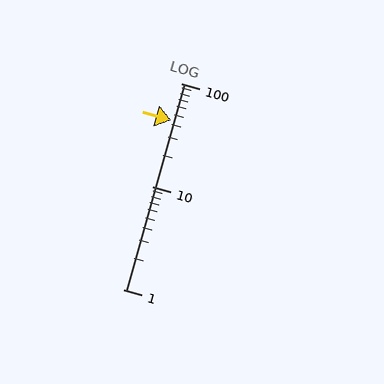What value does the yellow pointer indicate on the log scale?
The pointer indicates approximately 44.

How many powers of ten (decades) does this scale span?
The scale spans 2 decades, from 1 to 100.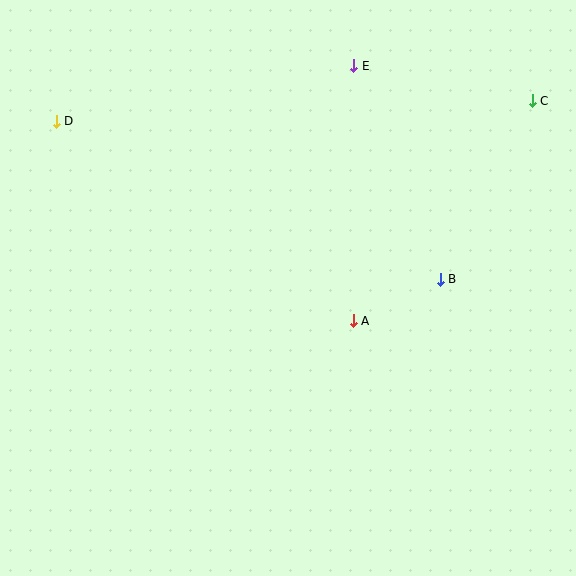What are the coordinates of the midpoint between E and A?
The midpoint between E and A is at (353, 193).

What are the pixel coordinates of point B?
Point B is at (440, 279).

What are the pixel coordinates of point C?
Point C is at (532, 101).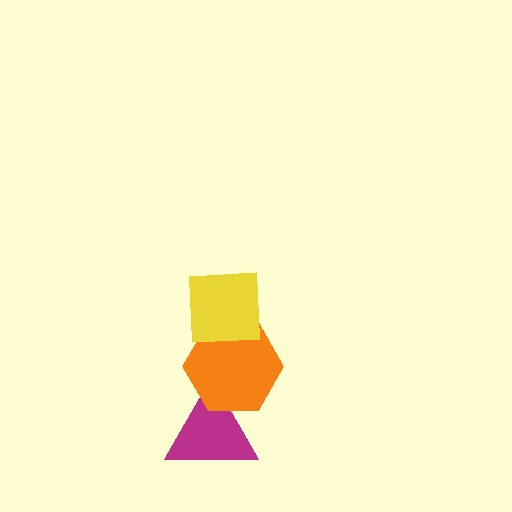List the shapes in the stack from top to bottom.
From top to bottom: the yellow square, the orange hexagon, the magenta triangle.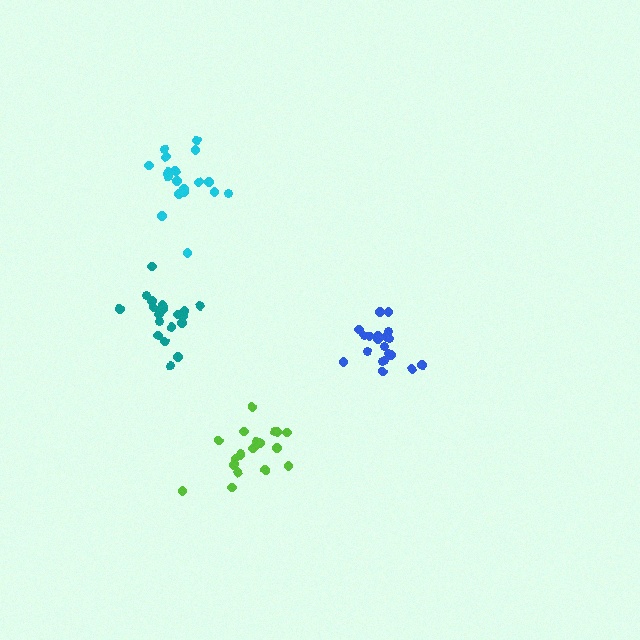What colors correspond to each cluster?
The clusters are colored: lime, blue, teal, cyan.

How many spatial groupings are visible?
There are 4 spatial groupings.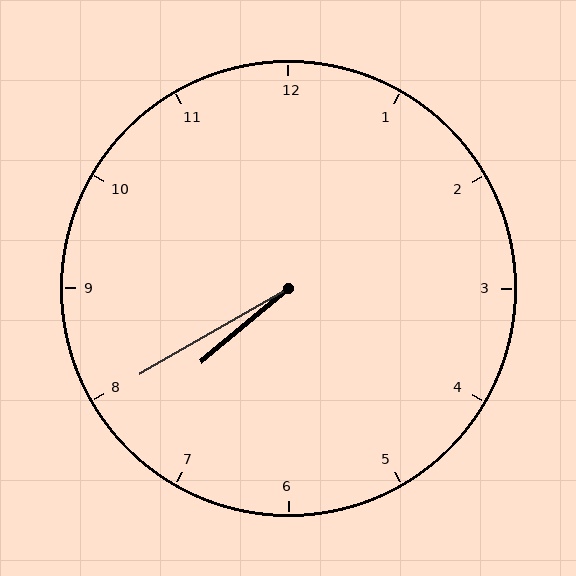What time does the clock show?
7:40.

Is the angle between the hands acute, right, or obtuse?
It is acute.